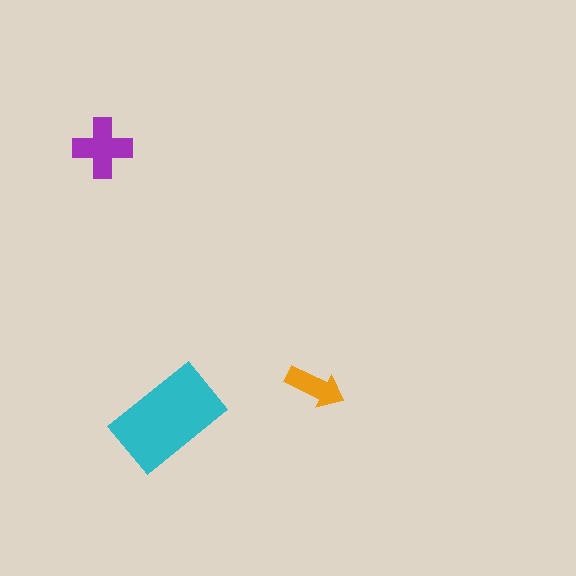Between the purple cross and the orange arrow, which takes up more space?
The purple cross.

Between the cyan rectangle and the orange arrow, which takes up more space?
The cyan rectangle.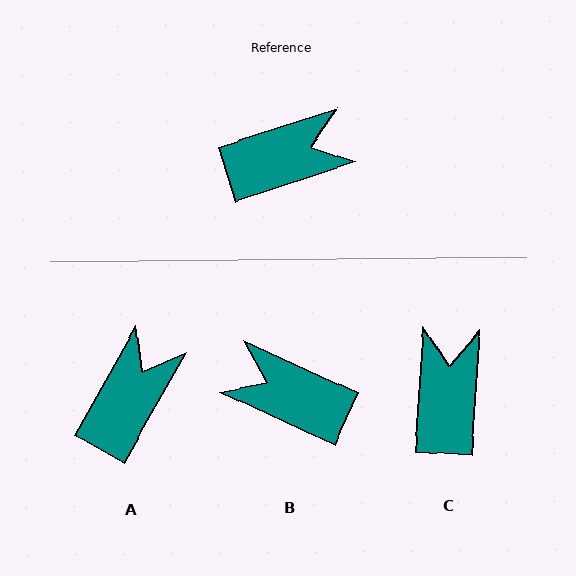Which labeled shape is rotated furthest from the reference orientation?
B, about 137 degrees away.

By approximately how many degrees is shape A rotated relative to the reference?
Approximately 43 degrees counter-clockwise.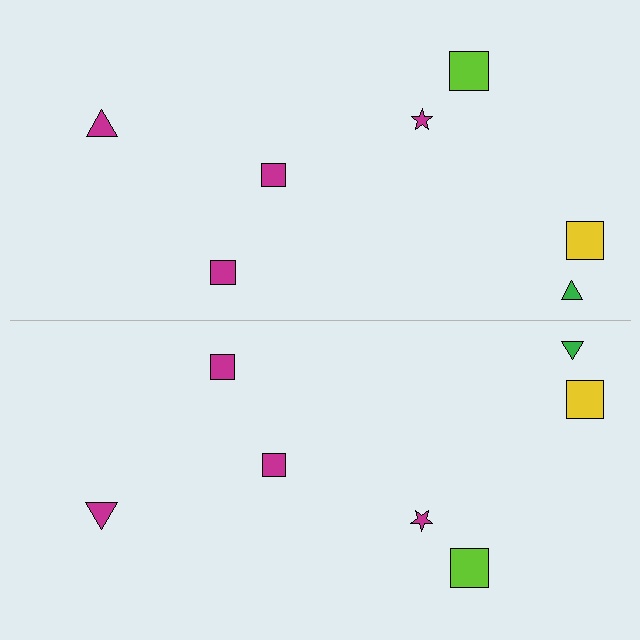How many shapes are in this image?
There are 14 shapes in this image.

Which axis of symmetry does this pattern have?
The pattern has a horizontal axis of symmetry running through the center of the image.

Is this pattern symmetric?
Yes, this pattern has bilateral (reflection) symmetry.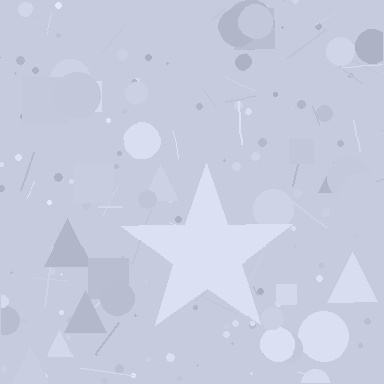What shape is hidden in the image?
A star is hidden in the image.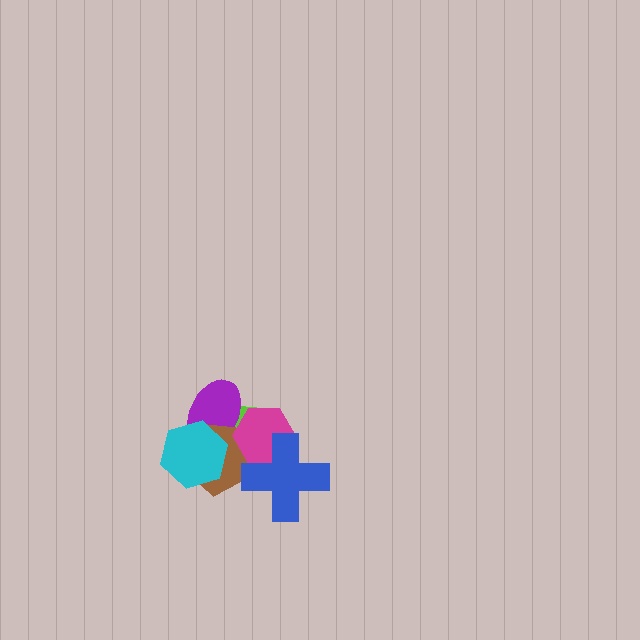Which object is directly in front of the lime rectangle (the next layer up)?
The purple ellipse is directly in front of the lime rectangle.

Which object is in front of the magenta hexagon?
The blue cross is in front of the magenta hexagon.